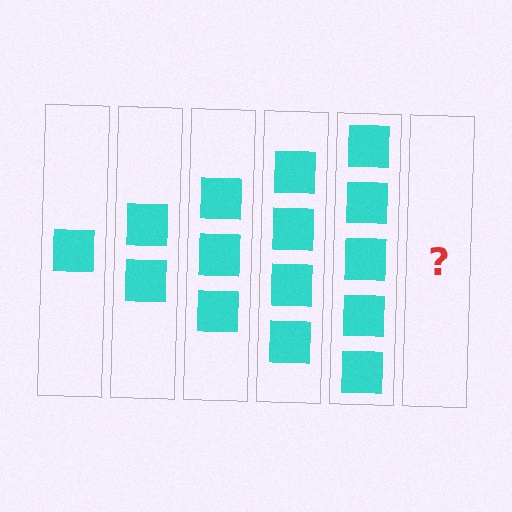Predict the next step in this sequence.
The next step is 6 squares.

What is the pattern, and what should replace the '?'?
The pattern is that each step adds one more square. The '?' should be 6 squares.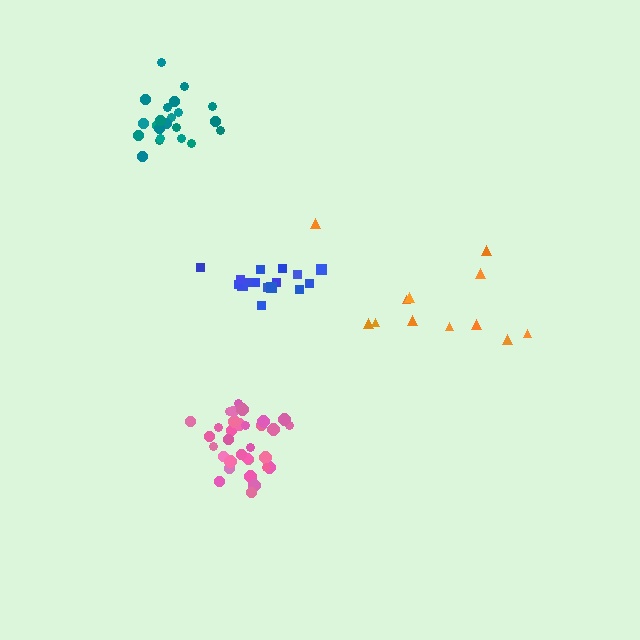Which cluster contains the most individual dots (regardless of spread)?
Pink (33).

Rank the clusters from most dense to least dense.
pink, blue, teal, orange.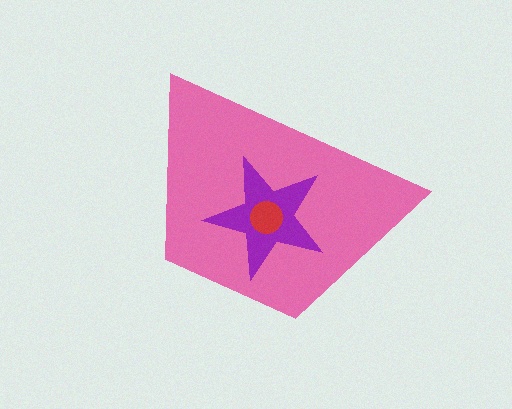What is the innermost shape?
The red circle.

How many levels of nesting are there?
3.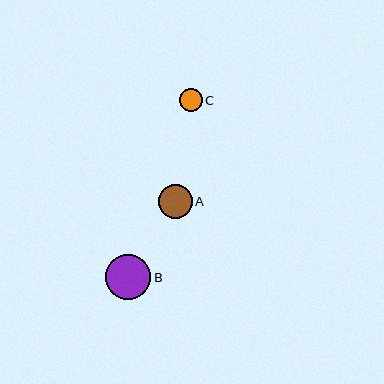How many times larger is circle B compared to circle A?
Circle B is approximately 1.3 times the size of circle A.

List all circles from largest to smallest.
From largest to smallest: B, A, C.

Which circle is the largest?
Circle B is the largest with a size of approximately 45 pixels.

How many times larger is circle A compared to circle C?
Circle A is approximately 1.5 times the size of circle C.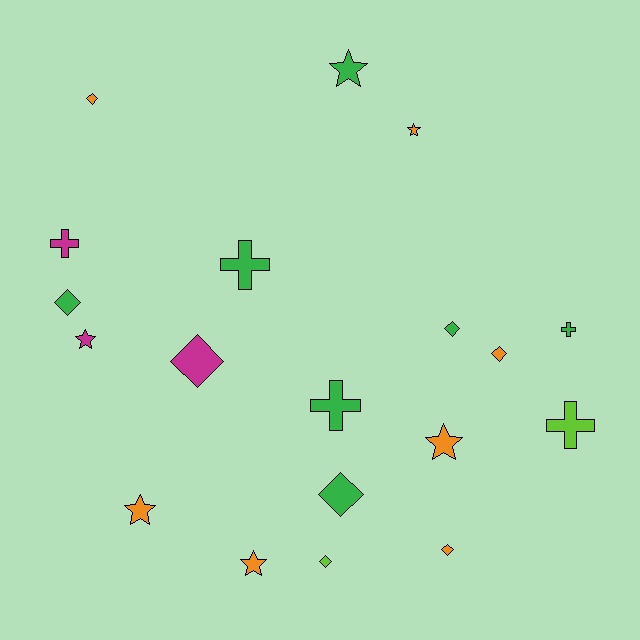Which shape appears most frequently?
Diamond, with 8 objects.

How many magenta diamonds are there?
There is 1 magenta diamond.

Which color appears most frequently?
Green, with 7 objects.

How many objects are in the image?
There are 19 objects.